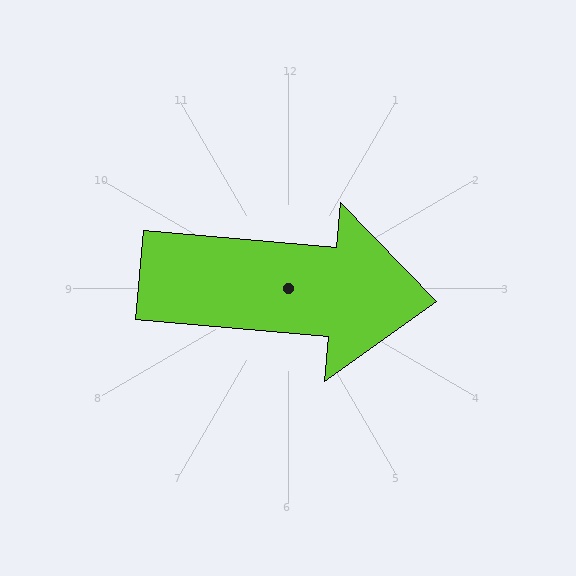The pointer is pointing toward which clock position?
Roughly 3 o'clock.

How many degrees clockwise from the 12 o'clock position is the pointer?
Approximately 95 degrees.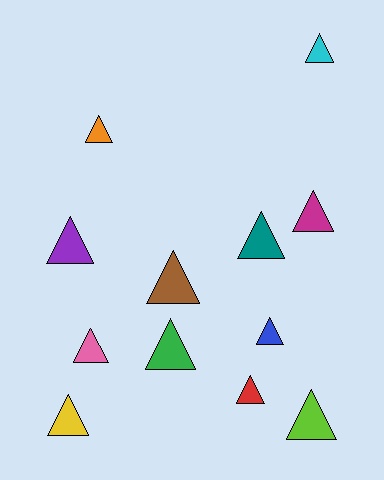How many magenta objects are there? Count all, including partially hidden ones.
There is 1 magenta object.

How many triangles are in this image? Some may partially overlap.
There are 12 triangles.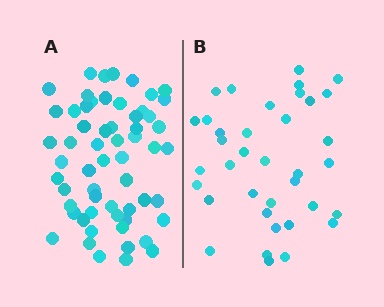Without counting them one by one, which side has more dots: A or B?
Region A (the left region) has more dots.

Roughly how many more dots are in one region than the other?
Region A has approximately 20 more dots than region B.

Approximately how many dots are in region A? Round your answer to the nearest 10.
About 60 dots. (The exact count is 59, which rounds to 60.)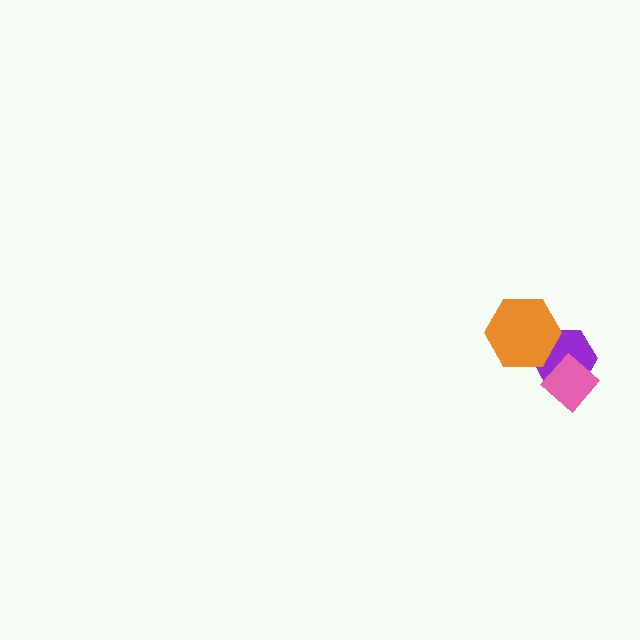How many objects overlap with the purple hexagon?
2 objects overlap with the purple hexagon.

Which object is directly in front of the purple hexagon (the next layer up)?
The pink diamond is directly in front of the purple hexagon.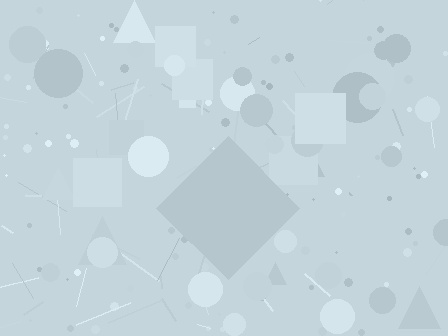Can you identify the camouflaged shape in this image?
The camouflaged shape is a diamond.